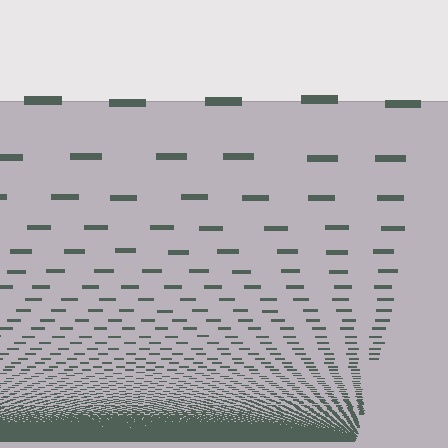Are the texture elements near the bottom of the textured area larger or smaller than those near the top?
Smaller. The gradient is inverted — elements near the bottom are smaller and denser.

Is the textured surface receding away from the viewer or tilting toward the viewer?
The surface appears to tilt toward the viewer. Texture elements get larger and sparser toward the top.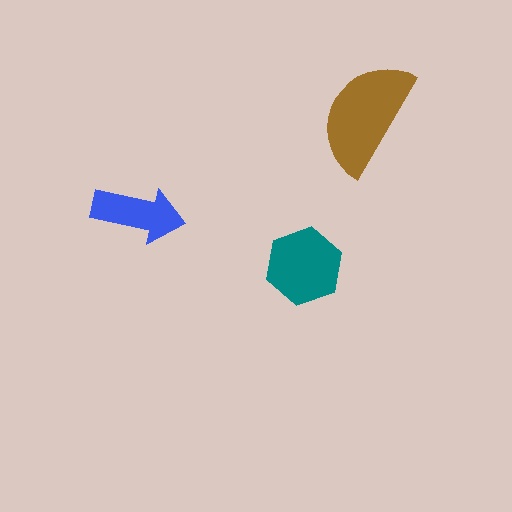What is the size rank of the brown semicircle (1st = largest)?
1st.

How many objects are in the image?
There are 3 objects in the image.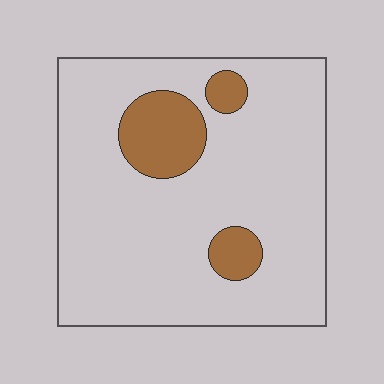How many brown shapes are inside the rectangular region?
3.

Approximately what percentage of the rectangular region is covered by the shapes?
Approximately 15%.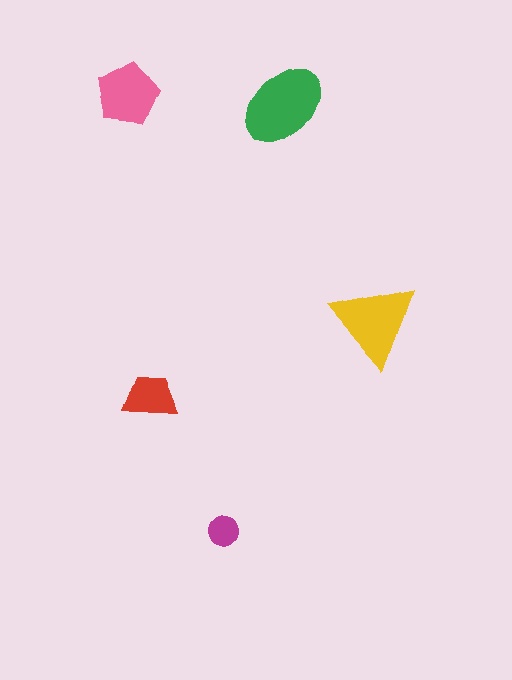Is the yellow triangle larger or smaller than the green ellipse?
Smaller.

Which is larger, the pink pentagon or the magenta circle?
The pink pentagon.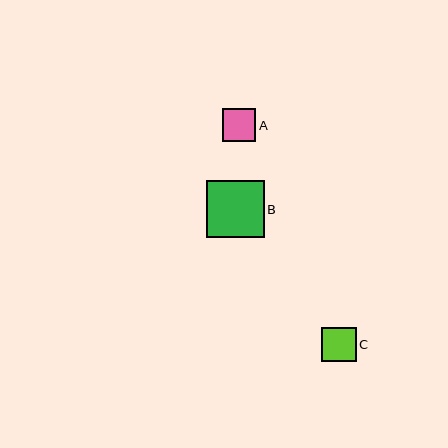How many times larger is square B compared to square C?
Square B is approximately 1.7 times the size of square C.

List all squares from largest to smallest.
From largest to smallest: B, C, A.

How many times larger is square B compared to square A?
Square B is approximately 1.7 times the size of square A.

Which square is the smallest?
Square A is the smallest with a size of approximately 33 pixels.